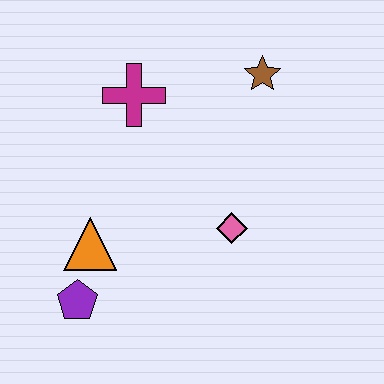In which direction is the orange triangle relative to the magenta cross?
The orange triangle is below the magenta cross.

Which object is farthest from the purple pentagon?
The brown star is farthest from the purple pentagon.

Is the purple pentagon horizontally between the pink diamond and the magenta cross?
No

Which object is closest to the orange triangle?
The purple pentagon is closest to the orange triangle.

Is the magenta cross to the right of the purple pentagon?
Yes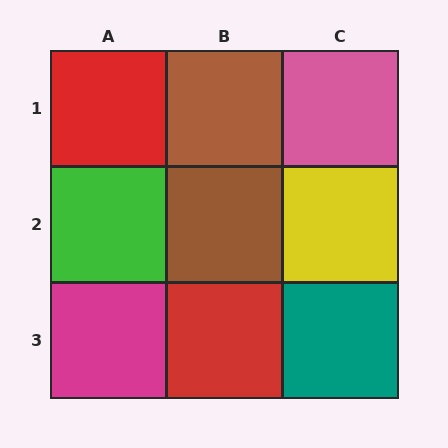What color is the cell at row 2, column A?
Green.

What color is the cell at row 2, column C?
Yellow.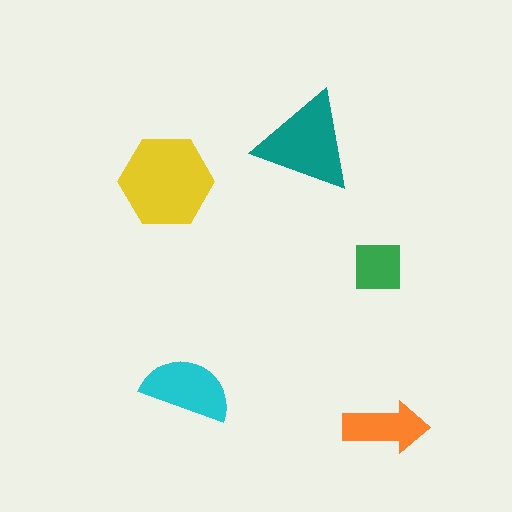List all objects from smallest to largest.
The green square, the orange arrow, the cyan semicircle, the teal triangle, the yellow hexagon.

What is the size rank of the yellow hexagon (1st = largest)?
1st.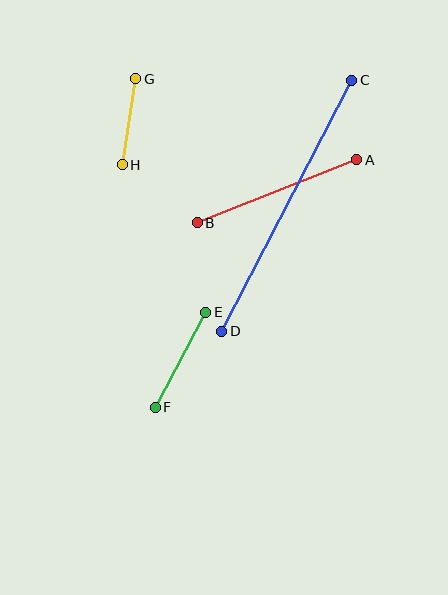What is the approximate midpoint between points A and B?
The midpoint is at approximately (277, 191) pixels.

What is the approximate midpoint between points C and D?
The midpoint is at approximately (287, 206) pixels.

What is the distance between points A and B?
The distance is approximately 171 pixels.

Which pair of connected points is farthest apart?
Points C and D are farthest apart.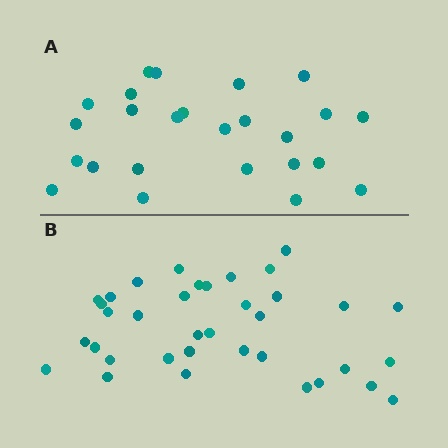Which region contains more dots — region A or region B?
Region B (the bottom region) has more dots.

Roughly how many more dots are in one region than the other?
Region B has roughly 12 or so more dots than region A.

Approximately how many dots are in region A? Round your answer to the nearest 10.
About 20 dots. (The exact count is 25, which rounds to 20.)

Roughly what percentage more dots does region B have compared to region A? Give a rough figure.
About 45% more.